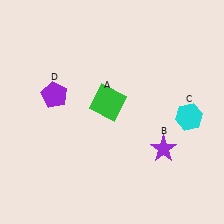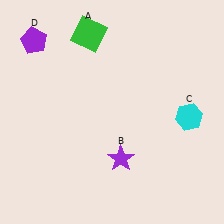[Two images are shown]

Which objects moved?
The objects that moved are: the green square (A), the purple star (B), the purple pentagon (D).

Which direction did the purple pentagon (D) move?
The purple pentagon (D) moved up.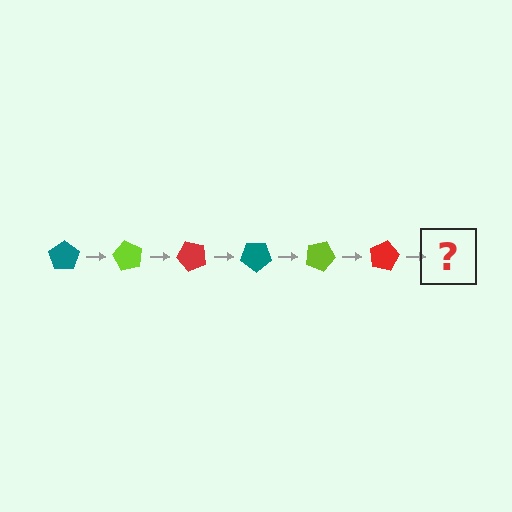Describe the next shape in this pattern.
It should be a teal pentagon, rotated 360 degrees from the start.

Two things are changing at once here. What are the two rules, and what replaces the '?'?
The two rules are that it rotates 60 degrees each step and the color cycles through teal, lime, and red. The '?' should be a teal pentagon, rotated 360 degrees from the start.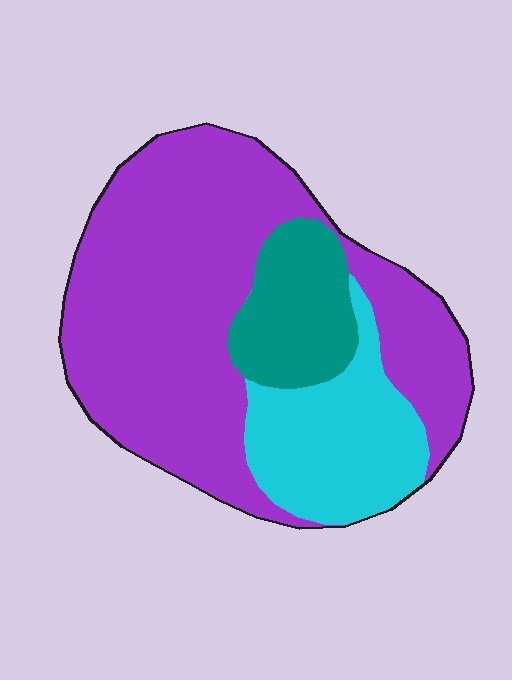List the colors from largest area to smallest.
From largest to smallest: purple, cyan, teal.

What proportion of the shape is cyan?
Cyan covers around 20% of the shape.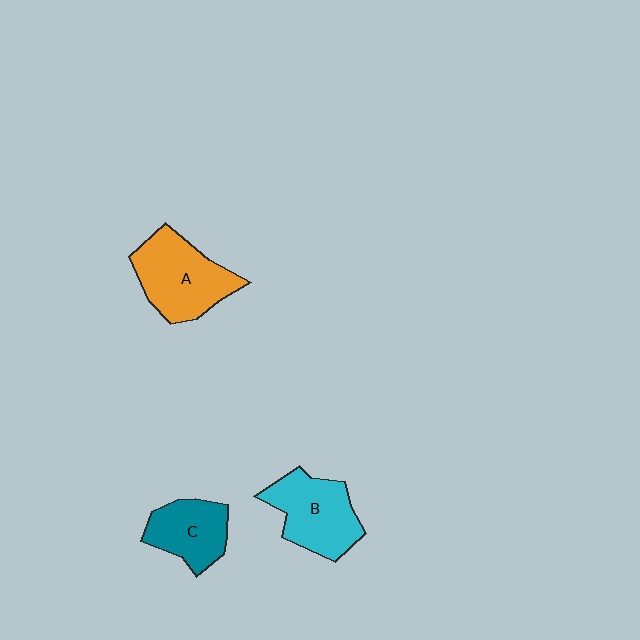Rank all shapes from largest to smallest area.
From largest to smallest: A (orange), B (cyan), C (teal).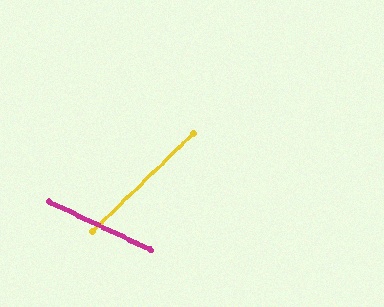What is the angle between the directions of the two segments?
Approximately 70 degrees.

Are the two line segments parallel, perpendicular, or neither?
Neither parallel nor perpendicular — they differ by about 70°.